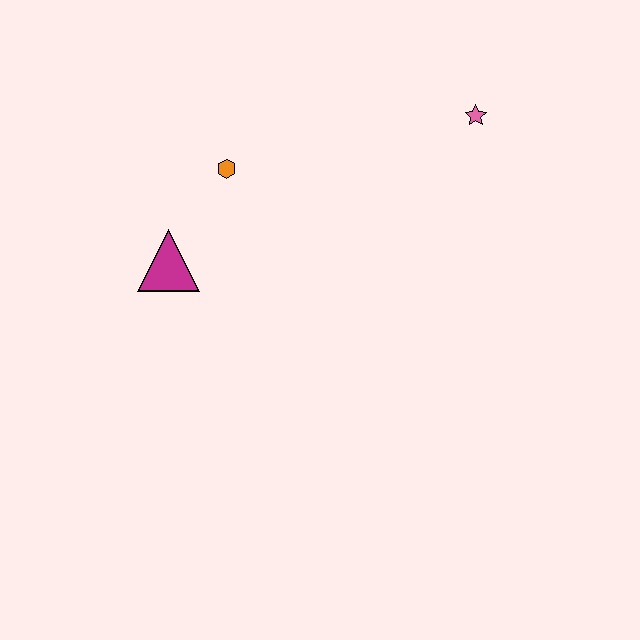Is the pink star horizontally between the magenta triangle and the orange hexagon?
No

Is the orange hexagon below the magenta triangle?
No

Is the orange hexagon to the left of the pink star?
Yes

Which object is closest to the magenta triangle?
The orange hexagon is closest to the magenta triangle.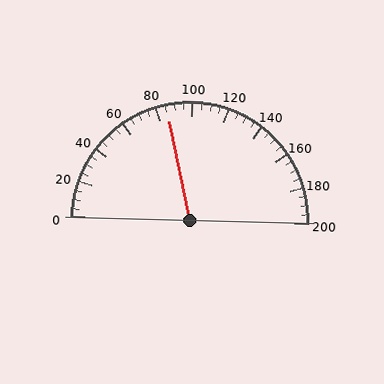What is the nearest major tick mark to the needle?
The nearest major tick mark is 80.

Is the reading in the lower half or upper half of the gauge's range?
The reading is in the lower half of the range (0 to 200).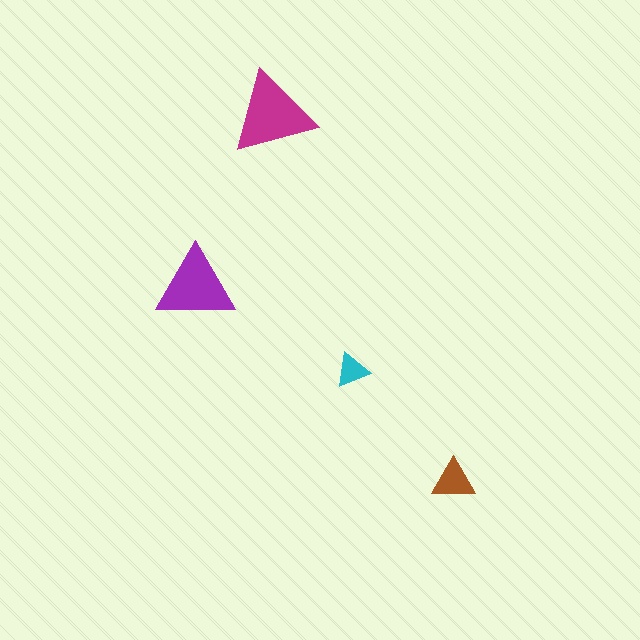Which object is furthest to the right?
The brown triangle is rightmost.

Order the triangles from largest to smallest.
the magenta one, the purple one, the brown one, the cyan one.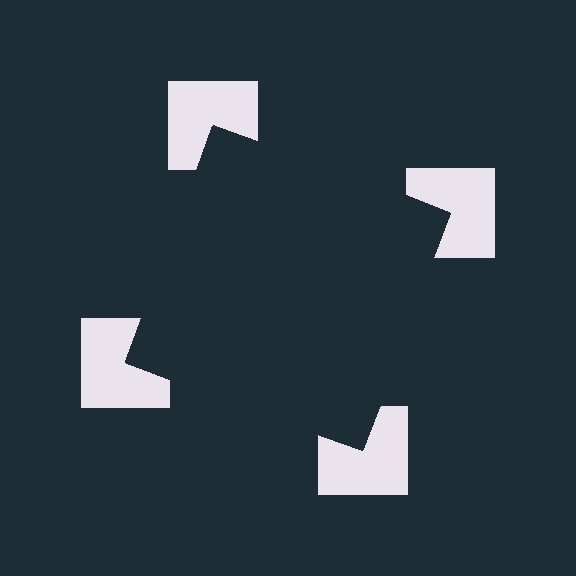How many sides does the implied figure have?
4 sides.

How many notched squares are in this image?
There are 4 — one at each vertex of the illusory square.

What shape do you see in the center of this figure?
An illusory square — its edges are inferred from the aligned wedge cuts in the notched squares, not physically drawn.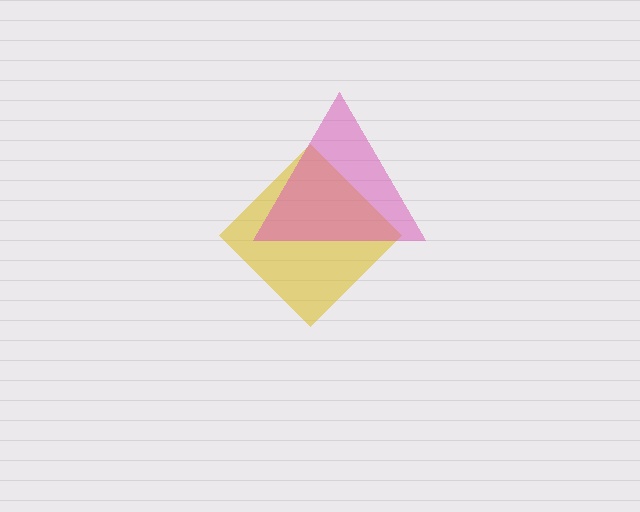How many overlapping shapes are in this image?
There are 2 overlapping shapes in the image.